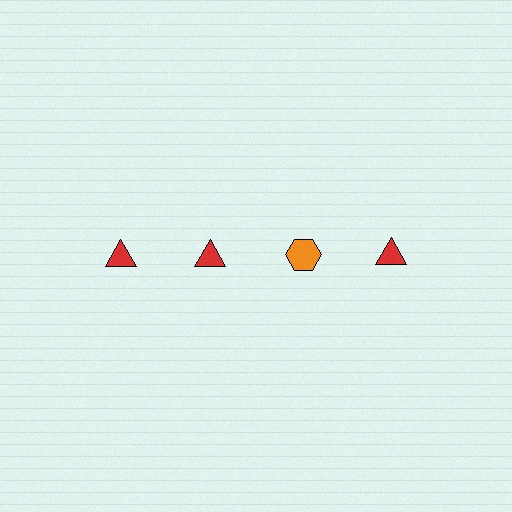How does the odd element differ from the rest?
It differs in both color (orange instead of red) and shape (hexagon instead of triangle).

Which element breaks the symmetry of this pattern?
The orange hexagon in the top row, center column breaks the symmetry. All other shapes are red triangles.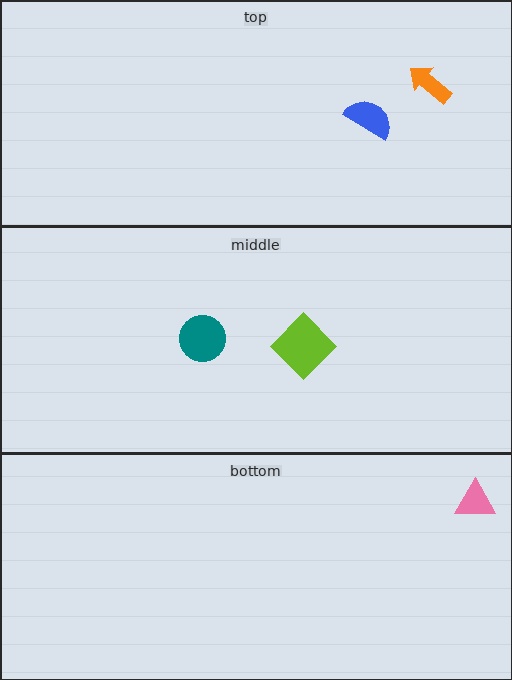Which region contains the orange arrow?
The top region.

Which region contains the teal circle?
The middle region.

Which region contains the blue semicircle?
The top region.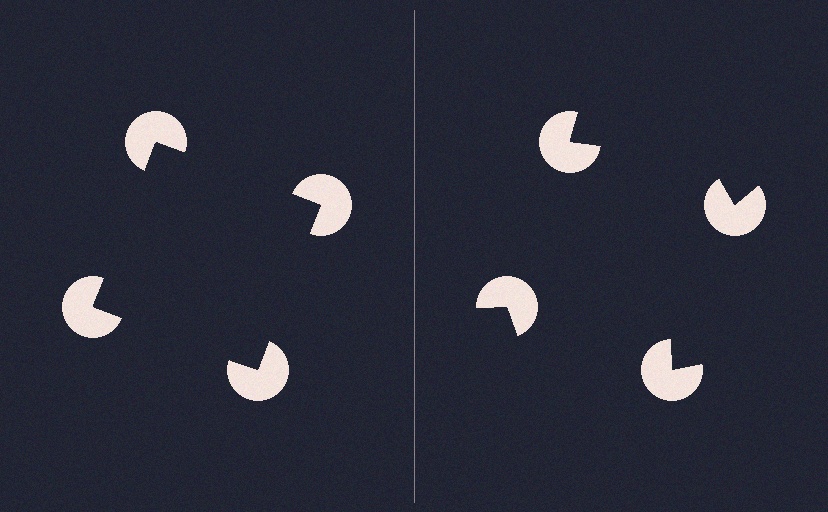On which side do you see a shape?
An illusory square appears on the left side. On the right side the wedge cuts are rotated, so no coherent shape forms.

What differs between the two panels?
The pac-man discs are positioned identically on both sides; only the wedge orientations differ. On the left they align to a square; on the right they are misaligned.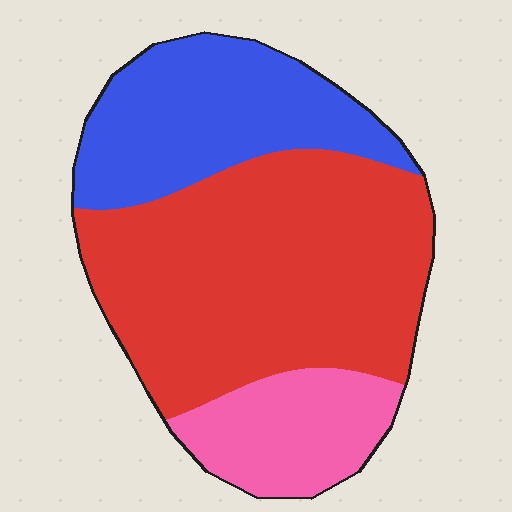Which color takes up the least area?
Pink, at roughly 15%.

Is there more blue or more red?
Red.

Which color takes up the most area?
Red, at roughly 55%.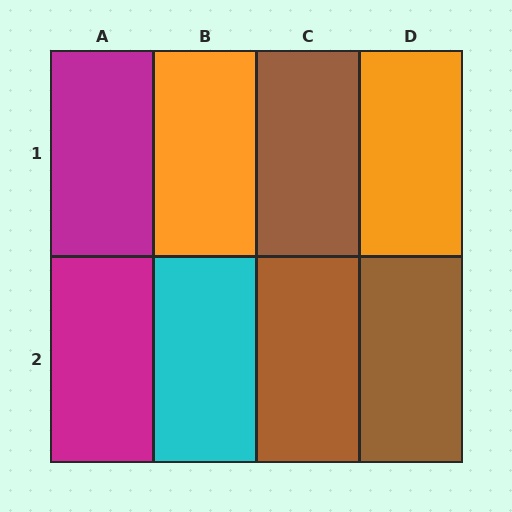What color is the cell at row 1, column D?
Orange.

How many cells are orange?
2 cells are orange.